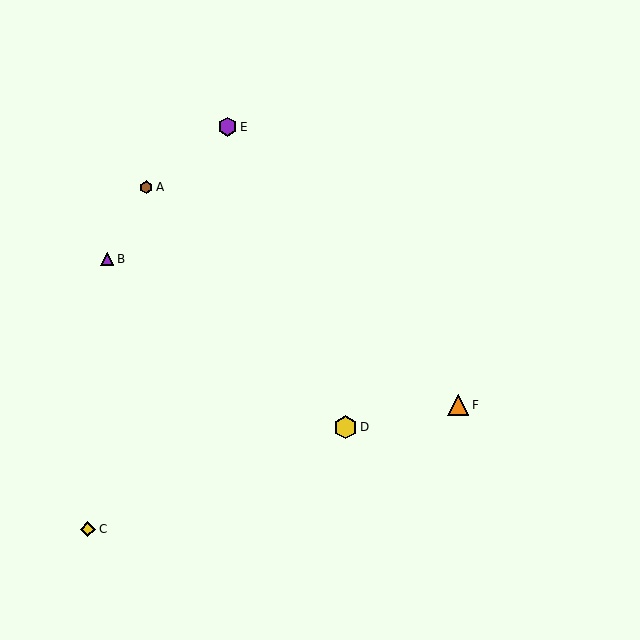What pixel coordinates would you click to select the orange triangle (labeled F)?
Click at (458, 405) to select the orange triangle F.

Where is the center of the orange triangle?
The center of the orange triangle is at (458, 405).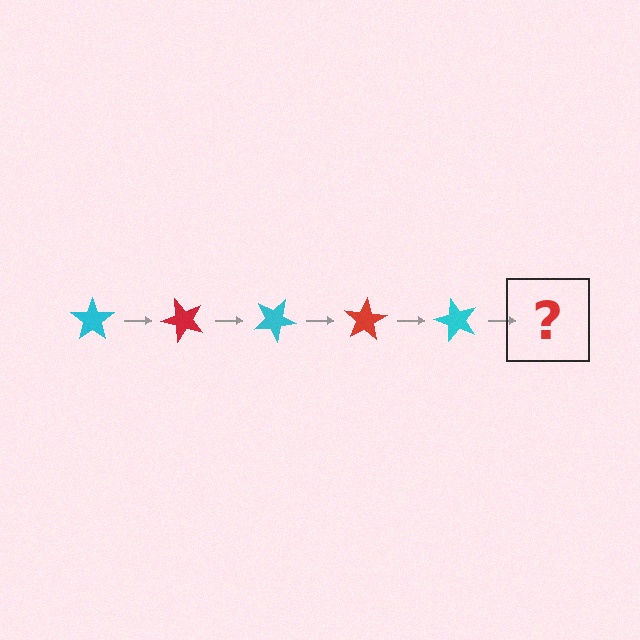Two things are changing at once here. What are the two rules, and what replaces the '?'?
The two rules are that it rotates 50 degrees each step and the color cycles through cyan and red. The '?' should be a red star, rotated 250 degrees from the start.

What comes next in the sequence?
The next element should be a red star, rotated 250 degrees from the start.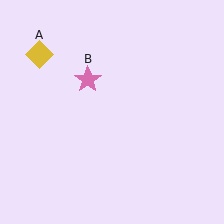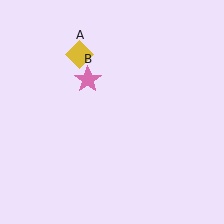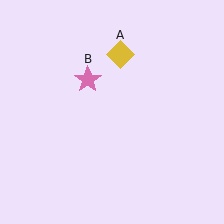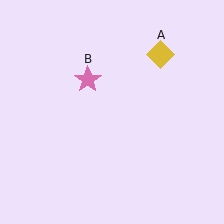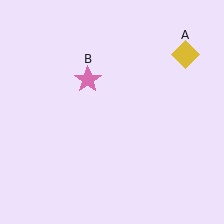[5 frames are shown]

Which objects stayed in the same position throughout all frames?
Pink star (object B) remained stationary.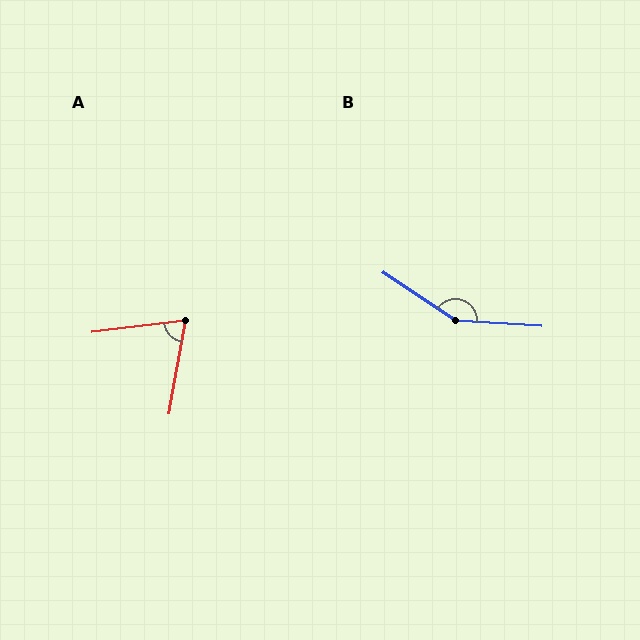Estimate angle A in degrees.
Approximately 73 degrees.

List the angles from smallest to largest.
A (73°), B (150°).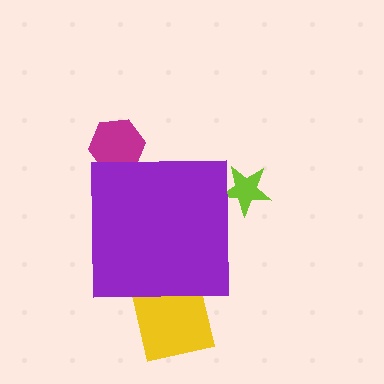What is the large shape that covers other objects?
A purple square.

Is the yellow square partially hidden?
Yes, the yellow square is partially hidden behind the purple square.